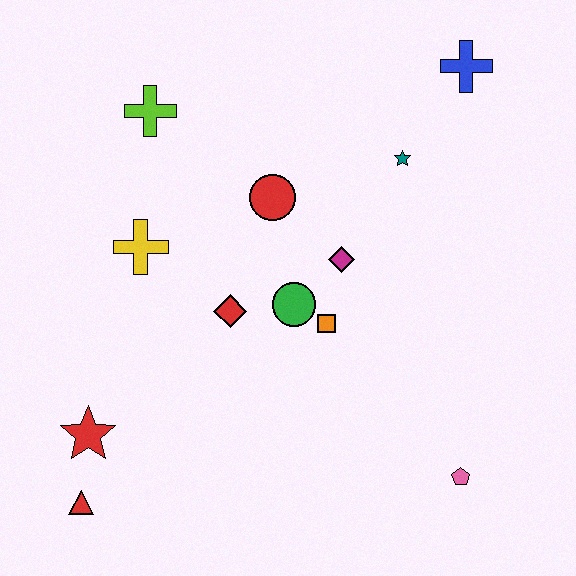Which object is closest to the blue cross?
The teal star is closest to the blue cross.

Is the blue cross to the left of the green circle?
No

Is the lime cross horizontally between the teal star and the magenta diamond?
No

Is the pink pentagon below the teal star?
Yes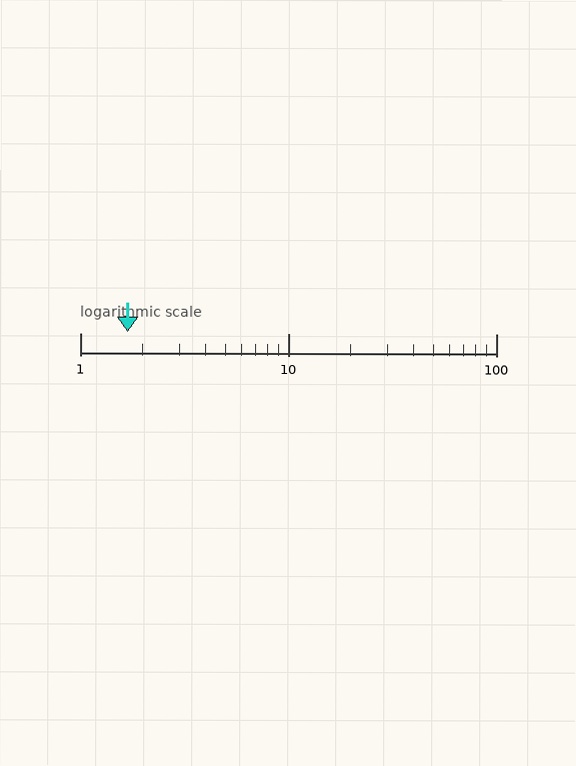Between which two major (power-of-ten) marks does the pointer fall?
The pointer is between 1 and 10.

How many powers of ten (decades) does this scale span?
The scale spans 2 decades, from 1 to 100.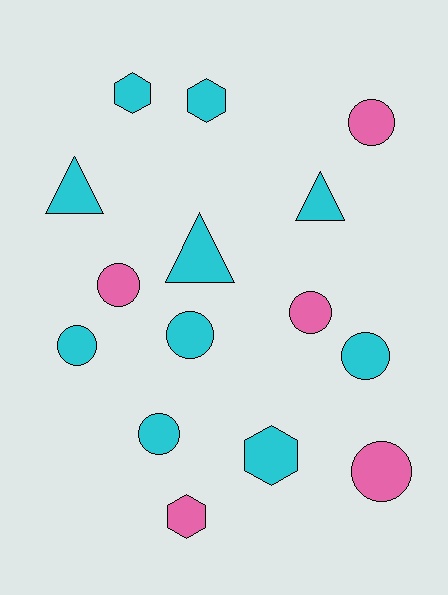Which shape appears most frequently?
Circle, with 8 objects.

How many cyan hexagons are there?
There are 3 cyan hexagons.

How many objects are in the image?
There are 15 objects.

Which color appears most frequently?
Cyan, with 10 objects.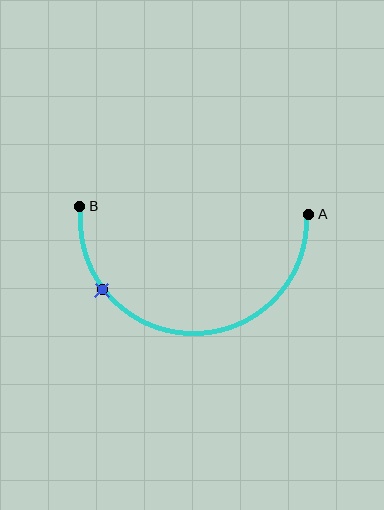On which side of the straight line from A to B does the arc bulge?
The arc bulges below the straight line connecting A and B.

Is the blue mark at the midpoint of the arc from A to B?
No. The blue mark lies on the arc but is closer to endpoint B. The arc midpoint would be at the point on the curve equidistant along the arc from both A and B.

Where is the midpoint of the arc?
The arc midpoint is the point on the curve farthest from the straight line joining A and B. It sits below that line.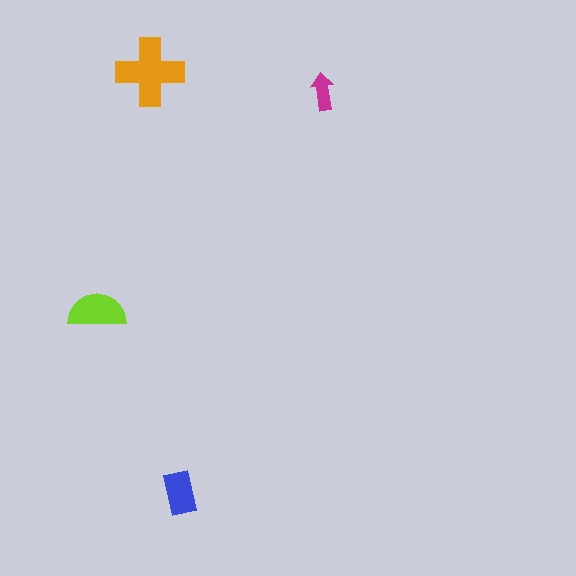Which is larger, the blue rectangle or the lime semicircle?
The lime semicircle.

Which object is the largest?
The orange cross.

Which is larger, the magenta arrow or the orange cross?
The orange cross.